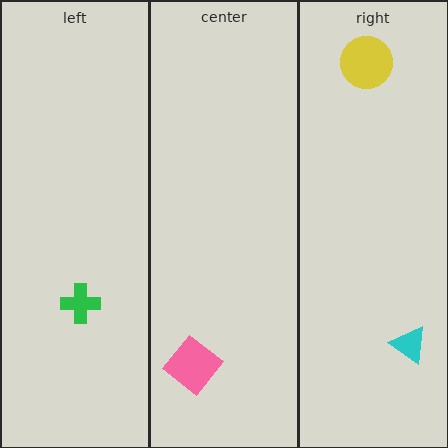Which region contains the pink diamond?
The center region.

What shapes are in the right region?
The cyan triangle, the yellow circle.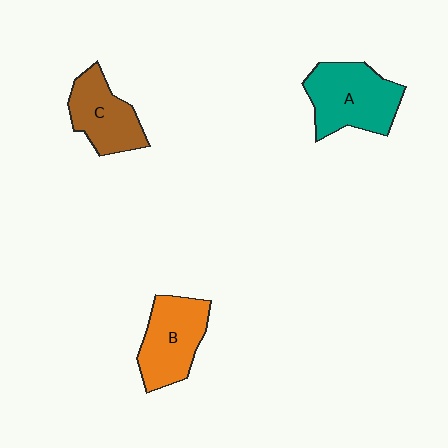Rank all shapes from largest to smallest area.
From largest to smallest: A (teal), B (orange), C (brown).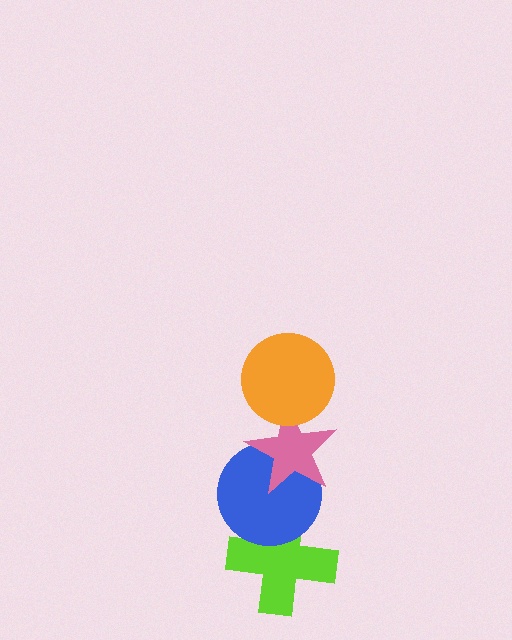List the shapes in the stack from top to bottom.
From top to bottom: the orange circle, the pink star, the blue circle, the lime cross.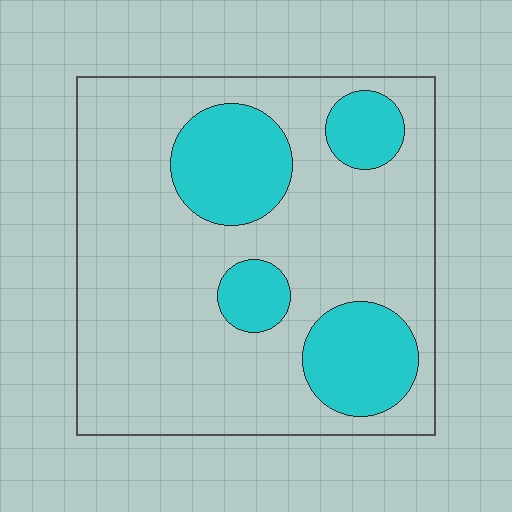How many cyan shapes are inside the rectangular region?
4.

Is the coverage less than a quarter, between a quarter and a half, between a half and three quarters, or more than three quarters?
Less than a quarter.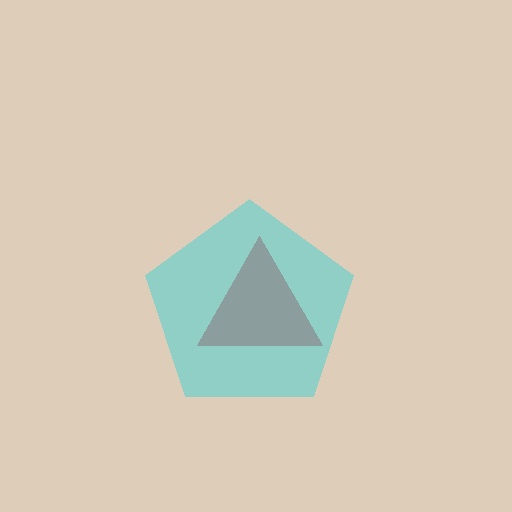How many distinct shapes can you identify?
There are 2 distinct shapes: a red triangle, a cyan pentagon.